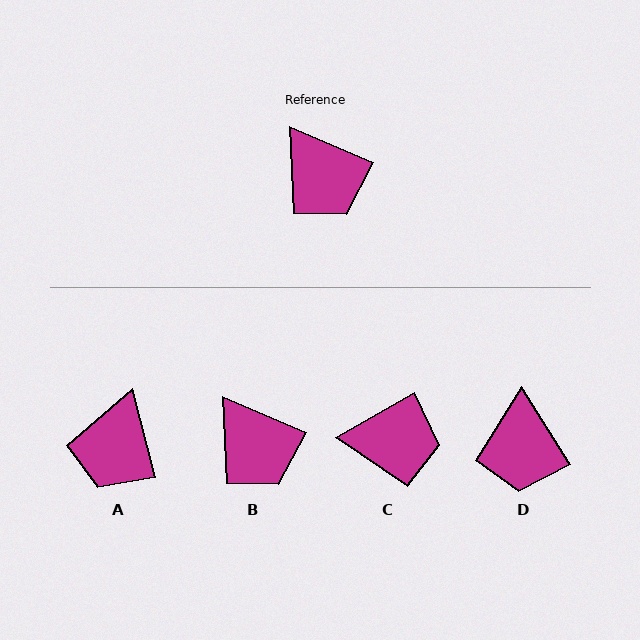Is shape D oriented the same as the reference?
No, it is off by about 35 degrees.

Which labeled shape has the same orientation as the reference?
B.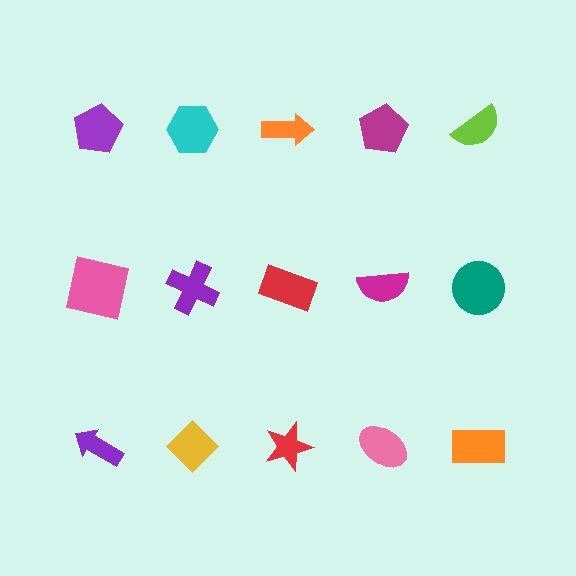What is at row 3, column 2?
A yellow diamond.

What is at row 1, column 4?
A magenta pentagon.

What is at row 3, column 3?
A red star.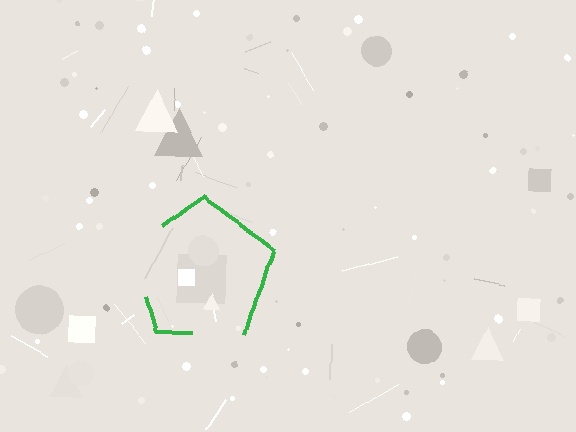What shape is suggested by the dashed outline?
The dashed outline suggests a pentagon.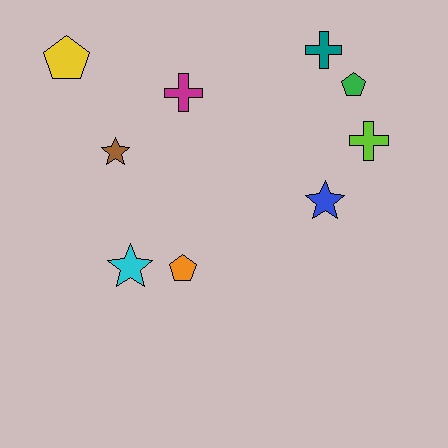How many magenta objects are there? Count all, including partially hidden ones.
There is 1 magenta object.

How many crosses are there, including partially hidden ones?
There are 3 crosses.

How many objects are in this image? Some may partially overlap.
There are 9 objects.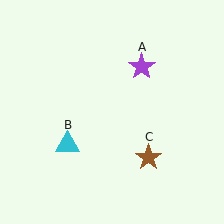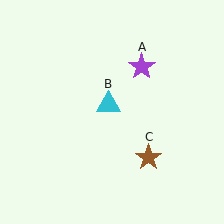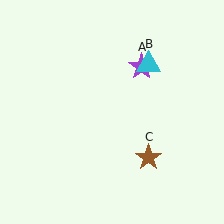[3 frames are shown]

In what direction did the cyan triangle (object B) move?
The cyan triangle (object B) moved up and to the right.